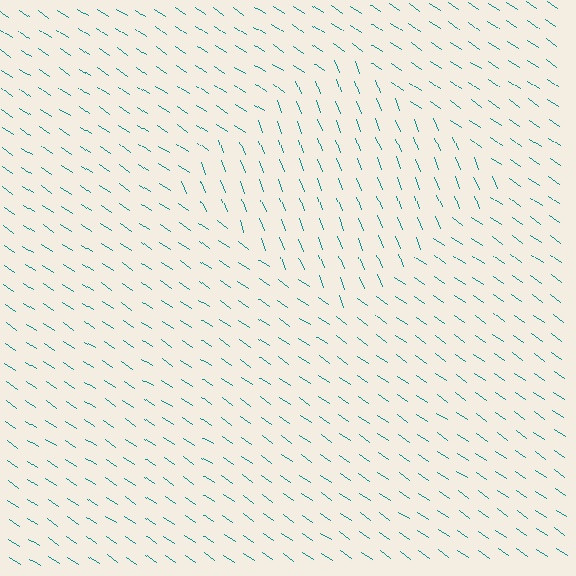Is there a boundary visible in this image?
Yes, there is a texture boundary formed by a change in line orientation.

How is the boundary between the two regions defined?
The boundary is defined purely by a change in line orientation (approximately 34 degrees difference). All lines are the same color and thickness.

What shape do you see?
I see a diamond.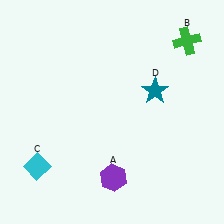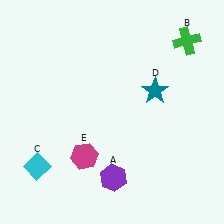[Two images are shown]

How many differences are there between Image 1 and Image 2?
There is 1 difference between the two images.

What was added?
A magenta hexagon (E) was added in Image 2.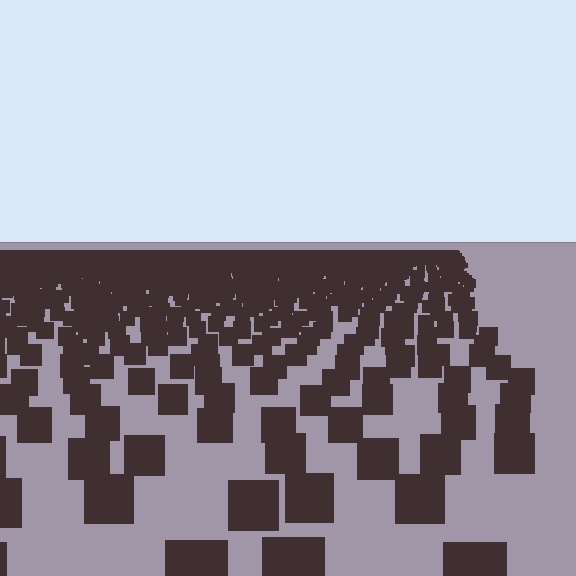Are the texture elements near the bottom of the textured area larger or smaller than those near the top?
Larger. Near the bottom, elements are closer to the viewer and appear at a bigger on-screen size.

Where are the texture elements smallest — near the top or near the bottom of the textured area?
Near the top.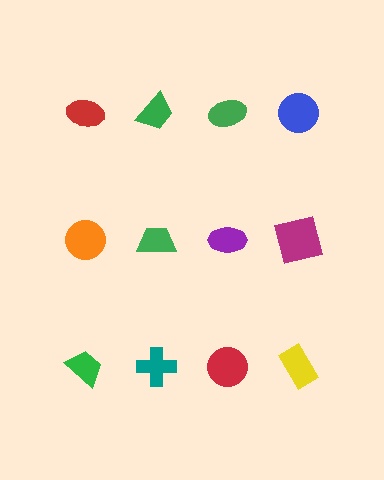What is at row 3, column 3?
A red circle.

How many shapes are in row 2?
4 shapes.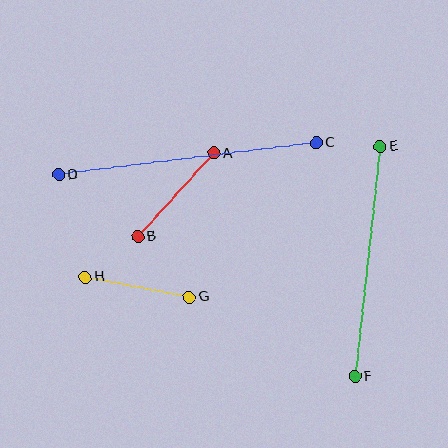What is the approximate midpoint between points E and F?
The midpoint is at approximately (367, 262) pixels.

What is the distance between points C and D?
The distance is approximately 260 pixels.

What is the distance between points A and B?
The distance is approximately 113 pixels.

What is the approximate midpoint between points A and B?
The midpoint is at approximately (176, 195) pixels.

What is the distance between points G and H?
The distance is approximately 106 pixels.